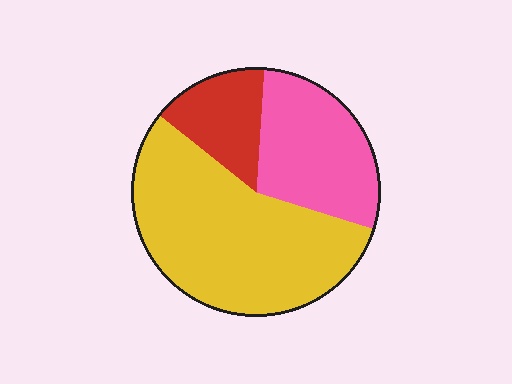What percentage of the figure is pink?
Pink takes up between a quarter and a half of the figure.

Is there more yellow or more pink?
Yellow.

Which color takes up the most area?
Yellow, at roughly 55%.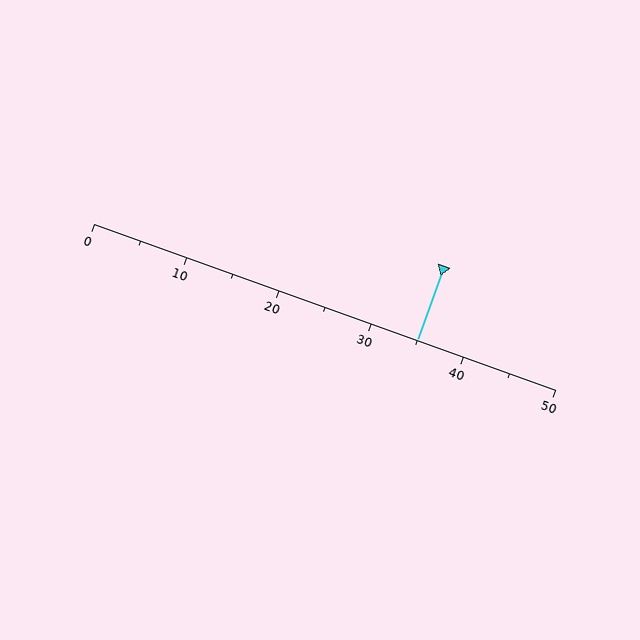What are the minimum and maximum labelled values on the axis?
The axis runs from 0 to 50.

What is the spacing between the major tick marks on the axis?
The major ticks are spaced 10 apart.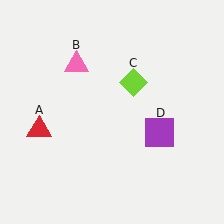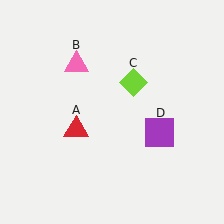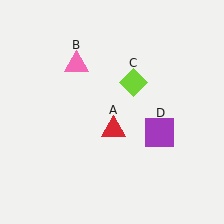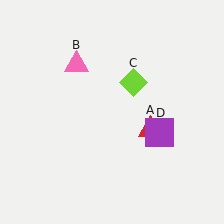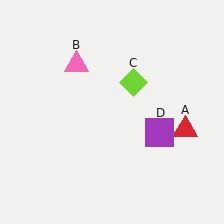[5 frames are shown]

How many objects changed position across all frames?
1 object changed position: red triangle (object A).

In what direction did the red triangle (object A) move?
The red triangle (object A) moved right.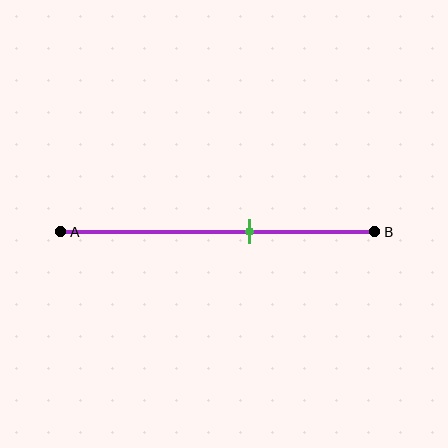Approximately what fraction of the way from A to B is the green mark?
The green mark is approximately 60% of the way from A to B.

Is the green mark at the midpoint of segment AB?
No, the mark is at about 60% from A, not at the 50% midpoint.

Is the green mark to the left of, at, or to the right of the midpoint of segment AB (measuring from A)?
The green mark is to the right of the midpoint of segment AB.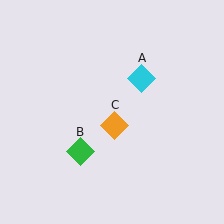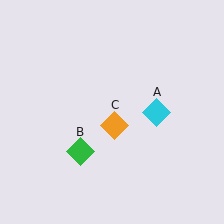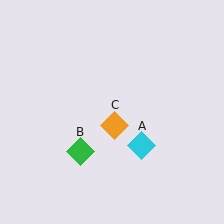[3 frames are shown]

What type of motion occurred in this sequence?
The cyan diamond (object A) rotated clockwise around the center of the scene.